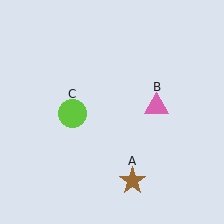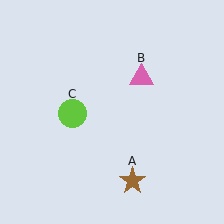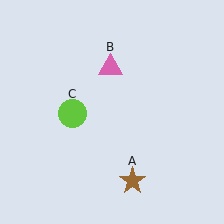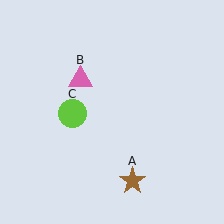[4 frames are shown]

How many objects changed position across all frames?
1 object changed position: pink triangle (object B).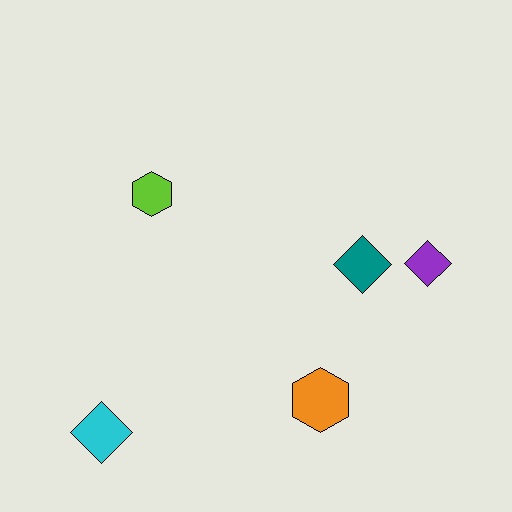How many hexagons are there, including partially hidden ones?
There are 2 hexagons.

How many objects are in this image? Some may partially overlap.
There are 5 objects.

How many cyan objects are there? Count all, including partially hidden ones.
There is 1 cyan object.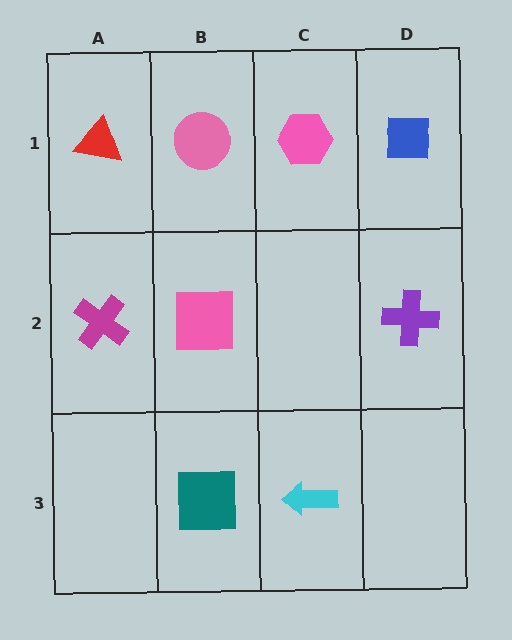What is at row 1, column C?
A pink hexagon.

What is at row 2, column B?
A pink square.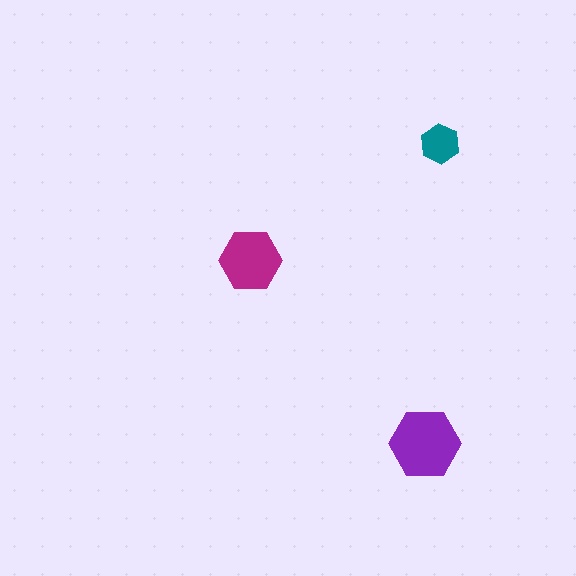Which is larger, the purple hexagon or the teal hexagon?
The purple one.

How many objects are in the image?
There are 3 objects in the image.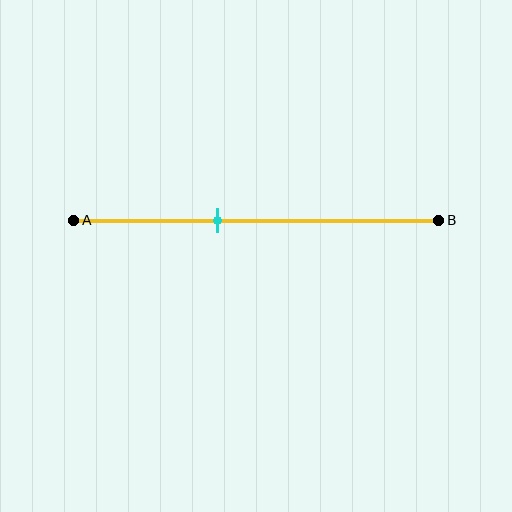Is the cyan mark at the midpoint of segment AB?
No, the mark is at about 40% from A, not at the 50% midpoint.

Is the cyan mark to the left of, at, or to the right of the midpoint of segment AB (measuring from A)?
The cyan mark is to the left of the midpoint of segment AB.